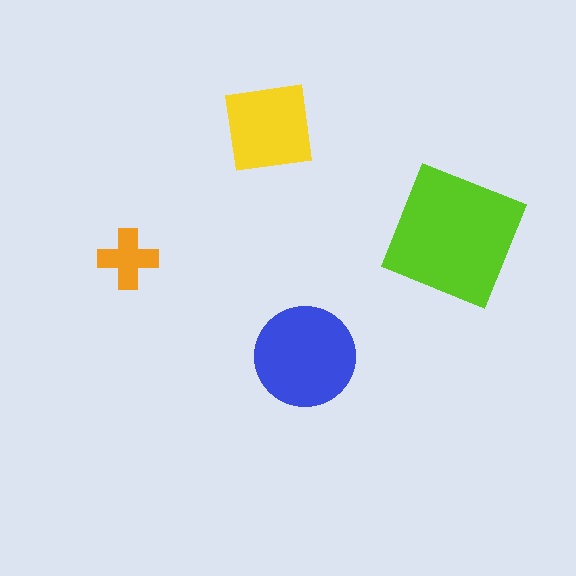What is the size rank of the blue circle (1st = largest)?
2nd.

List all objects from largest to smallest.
The lime square, the blue circle, the yellow square, the orange cross.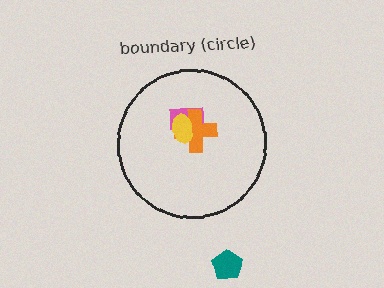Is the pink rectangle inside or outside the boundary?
Inside.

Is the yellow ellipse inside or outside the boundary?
Inside.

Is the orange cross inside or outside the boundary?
Inside.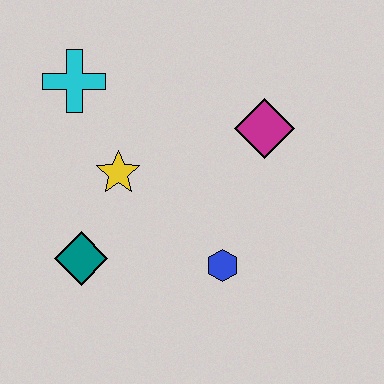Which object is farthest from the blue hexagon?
The cyan cross is farthest from the blue hexagon.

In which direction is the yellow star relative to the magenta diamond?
The yellow star is to the left of the magenta diamond.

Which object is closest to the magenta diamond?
The blue hexagon is closest to the magenta diamond.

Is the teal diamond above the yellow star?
No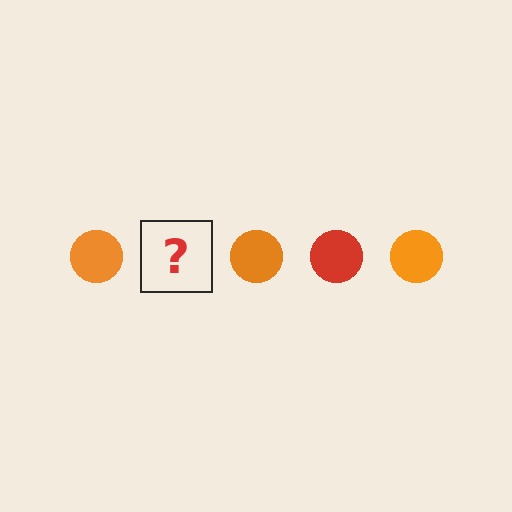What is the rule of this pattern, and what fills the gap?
The rule is that the pattern cycles through orange, red circles. The gap should be filled with a red circle.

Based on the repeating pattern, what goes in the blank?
The blank should be a red circle.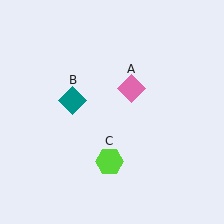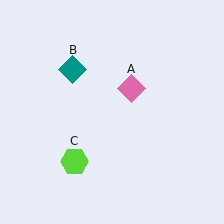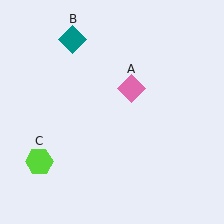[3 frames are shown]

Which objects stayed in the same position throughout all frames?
Pink diamond (object A) remained stationary.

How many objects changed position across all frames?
2 objects changed position: teal diamond (object B), lime hexagon (object C).